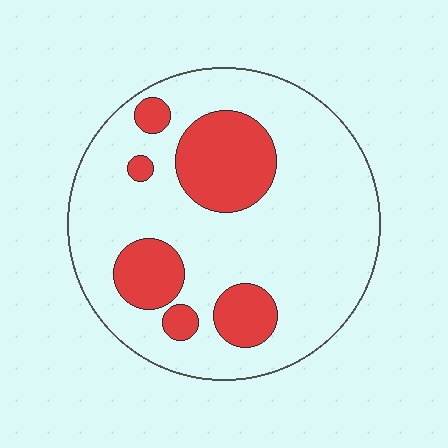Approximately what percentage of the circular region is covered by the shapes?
Approximately 25%.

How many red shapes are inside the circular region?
6.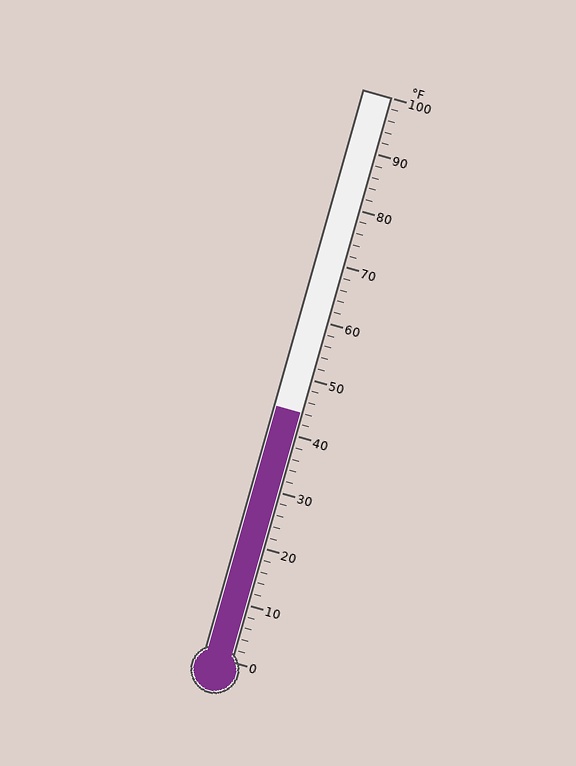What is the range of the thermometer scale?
The thermometer scale ranges from 0°F to 100°F.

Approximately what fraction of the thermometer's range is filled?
The thermometer is filled to approximately 45% of its range.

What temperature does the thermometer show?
The thermometer shows approximately 44°F.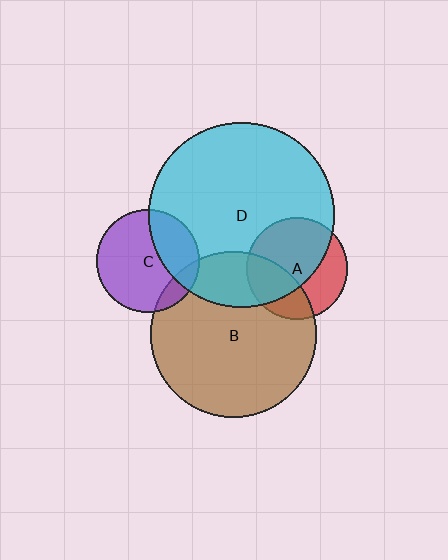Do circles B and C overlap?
Yes.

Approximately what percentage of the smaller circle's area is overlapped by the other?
Approximately 15%.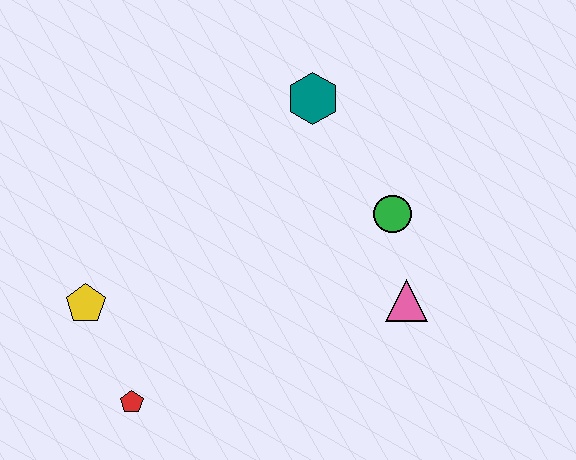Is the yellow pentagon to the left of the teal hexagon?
Yes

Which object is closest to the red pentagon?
The yellow pentagon is closest to the red pentagon.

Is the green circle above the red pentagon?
Yes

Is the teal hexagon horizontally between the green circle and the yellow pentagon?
Yes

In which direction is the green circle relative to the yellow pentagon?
The green circle is to the right of the yellow pentagon.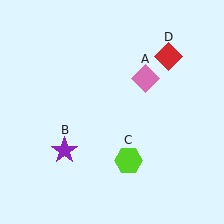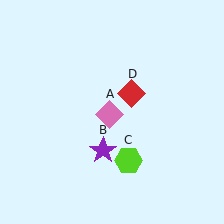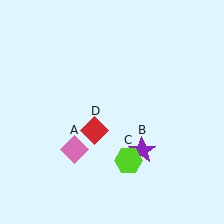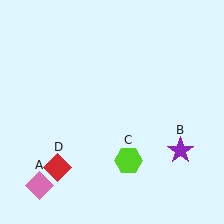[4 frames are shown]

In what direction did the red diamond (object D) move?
The red diamond (object D) moved down and to the left.